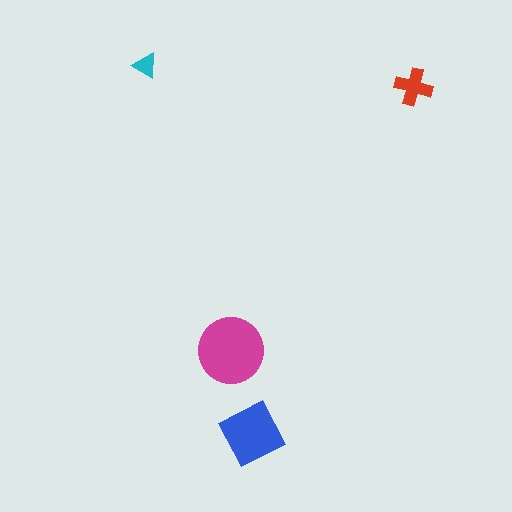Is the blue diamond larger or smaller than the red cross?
Larger.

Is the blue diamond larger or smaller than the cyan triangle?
Larger.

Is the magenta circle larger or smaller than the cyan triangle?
Larger.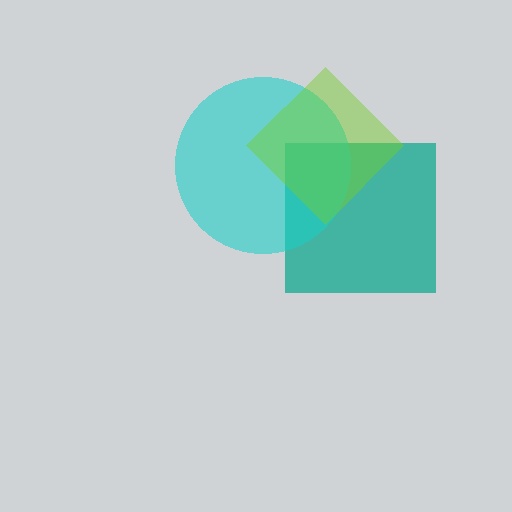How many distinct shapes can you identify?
There are 3 distinct shapes: a teal square, a cyan circle, a lime diamond.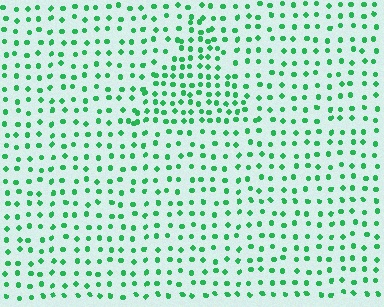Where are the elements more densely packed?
The elements are more densely packed inside the triangle boundary.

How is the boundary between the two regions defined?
The boundary is defined by a change in element density (approximately 1.7x ratio). All elements are the same color, size, and shape.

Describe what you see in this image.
The image contains small green elements arranged at two different densities. A triangle-shaped region is visible where the elements are more densely packed than the surrounding area.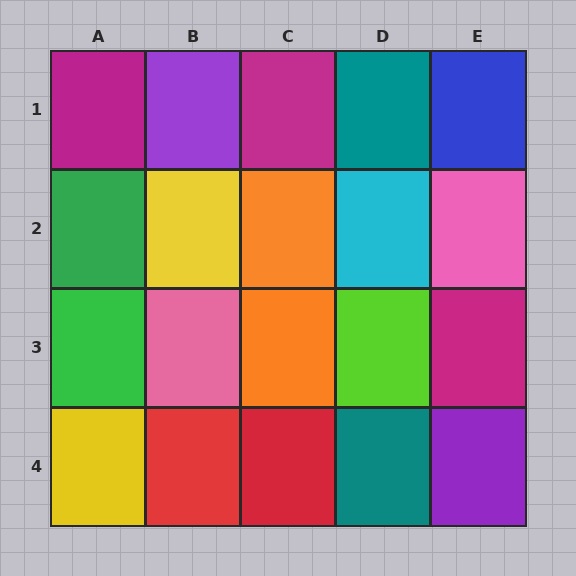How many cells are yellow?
2 cells are yellow.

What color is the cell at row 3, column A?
Green.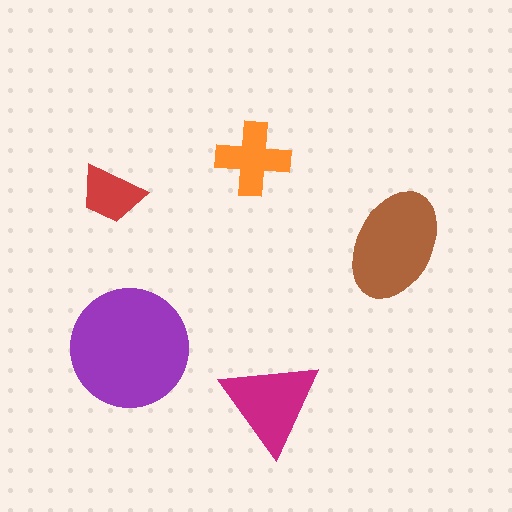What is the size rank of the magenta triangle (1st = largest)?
3rd.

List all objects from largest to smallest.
The purple circle, the brown ellipse, the magenta triangle, the orange cross, the red trapezoid.